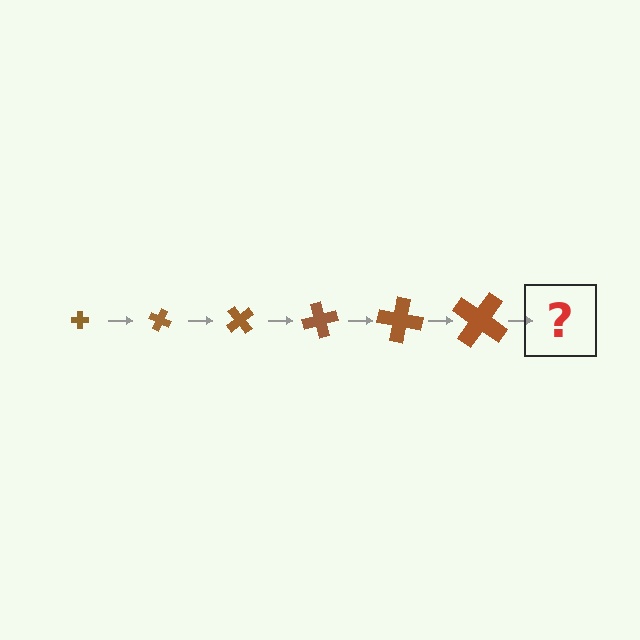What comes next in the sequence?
The next element should be a cross, larger than the previous one and rotated 150 degrees from the start.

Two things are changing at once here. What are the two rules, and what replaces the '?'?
The two rules are that the cross grows larger each step and it rotates 25 degrees each step. The '?' should be a cross, larger than the previous one and rotated 150 degrees from the start.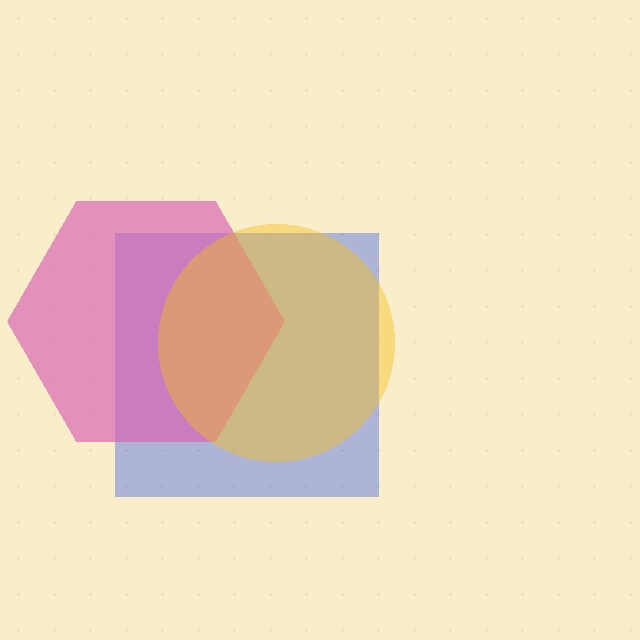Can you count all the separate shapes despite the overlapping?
Yes, there are 3 separate shapes.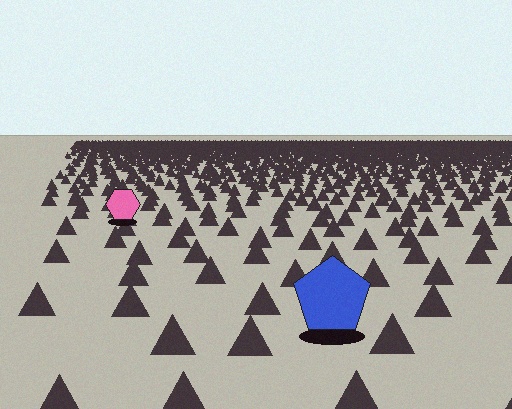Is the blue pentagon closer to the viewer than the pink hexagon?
Yes. The blue pentagon is closer — you can tell from the texture gradient: the ground texture is coarser near it.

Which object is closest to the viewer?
The blue pentagon is closest. The texture marks near it are larger and more spread out.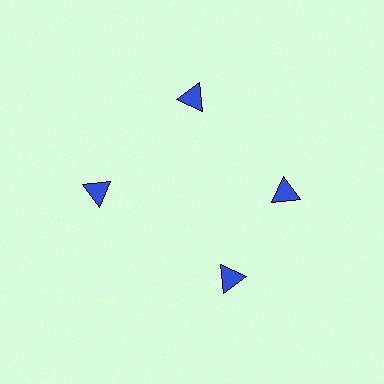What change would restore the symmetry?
The symmetry would be restored by rotating it back into even spacing with its neighbors so that all 4 triangles sit at equal angles and equal distance from the center.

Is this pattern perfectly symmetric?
No. The 4 blue triangles are arranged in a ring, but one element near the 6 o'clock position is rotated out of alignment along the ring, breaking the 4-fold rotational symmetry.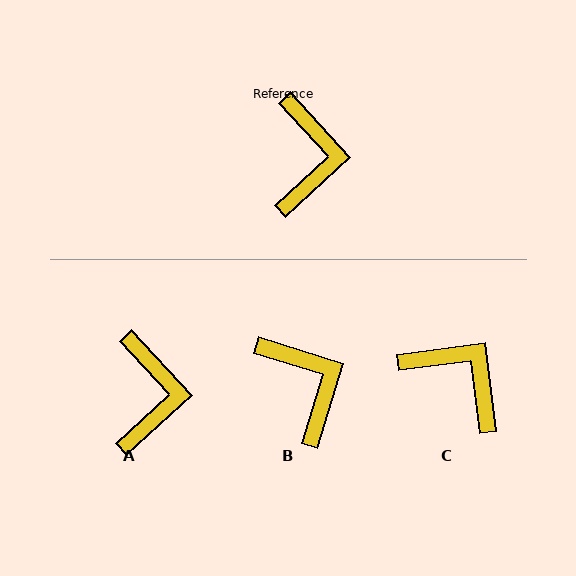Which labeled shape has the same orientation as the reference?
A.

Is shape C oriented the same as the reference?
No, it is off by about 54 degrees.